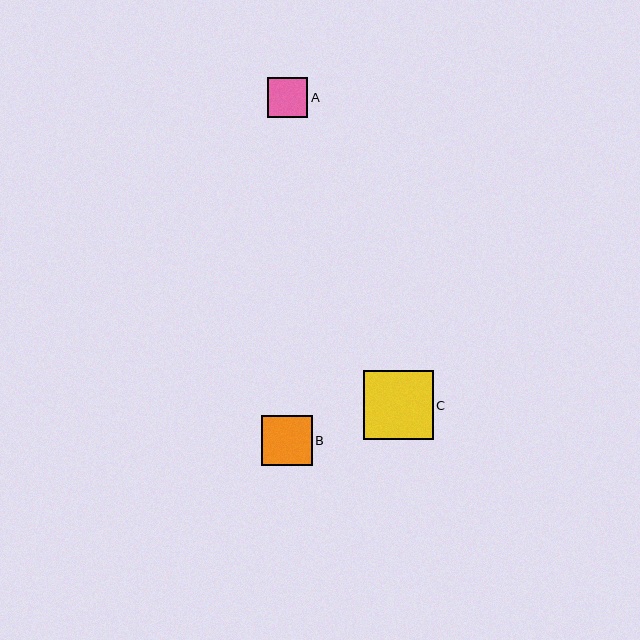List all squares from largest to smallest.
From largest to smallest: C, B, A.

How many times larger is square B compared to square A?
Square B is approximately 1.3 times the size of square A.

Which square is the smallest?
Square A is the smallest with a size of approximately 40 pixels.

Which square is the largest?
Square C is the largest with a size of approximately 69 pixels.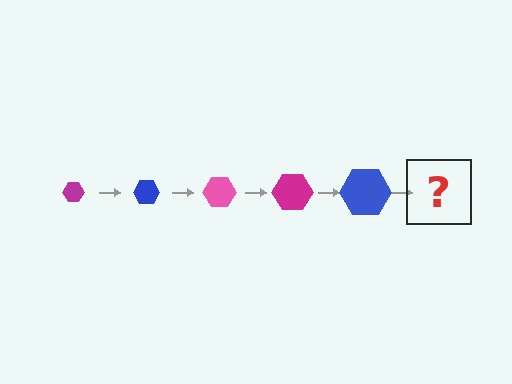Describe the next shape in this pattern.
It should be a pink hexagon, larger than the previous one.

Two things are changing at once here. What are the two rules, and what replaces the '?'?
The two rules are that the hexagon grows larger each step and the color cycles through magenta, blue, and pink. The '?' should be a pink hexagon, larger than the previous one.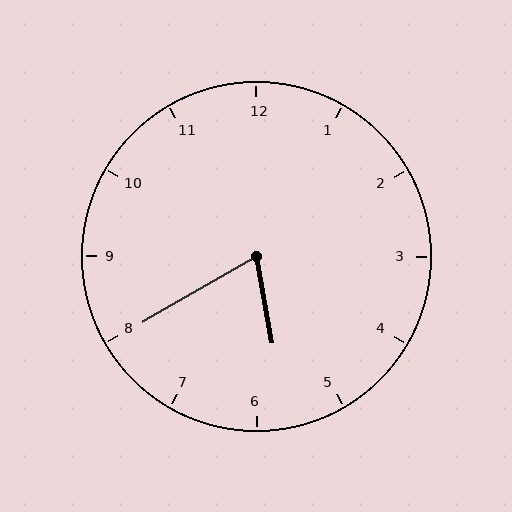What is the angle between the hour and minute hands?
Approximately 70 degrees.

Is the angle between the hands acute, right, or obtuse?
It is acute.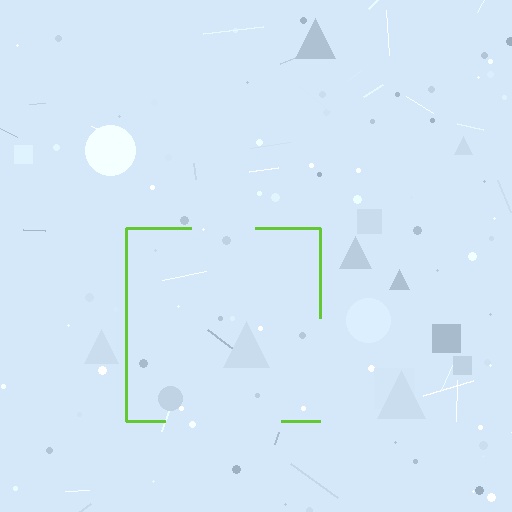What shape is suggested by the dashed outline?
The dashed outline suggests a square.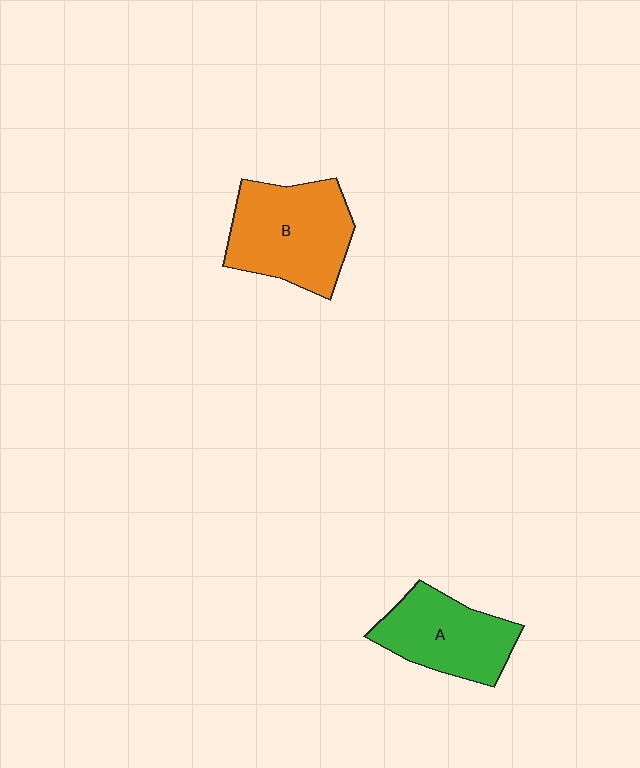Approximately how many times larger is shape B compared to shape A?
Approximately 1.2 times.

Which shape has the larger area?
Shape B (orange).